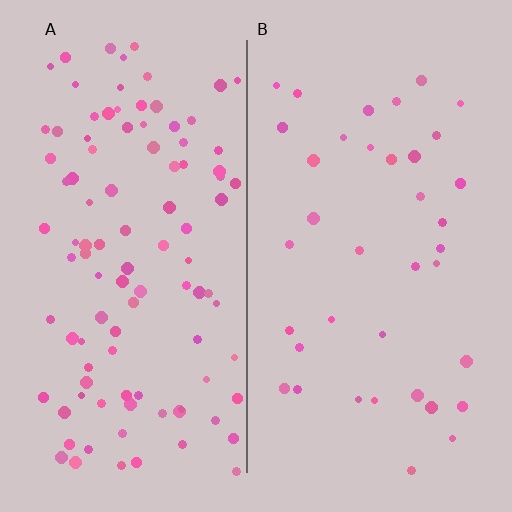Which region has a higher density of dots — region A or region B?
A (the left).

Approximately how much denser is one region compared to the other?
Approximately 2.8× — region A over region B.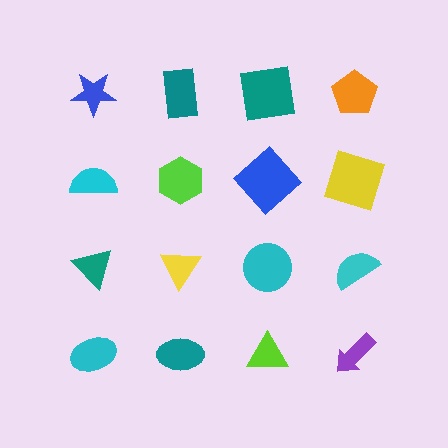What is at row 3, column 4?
A cyan semicircle.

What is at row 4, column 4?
A purple arrow.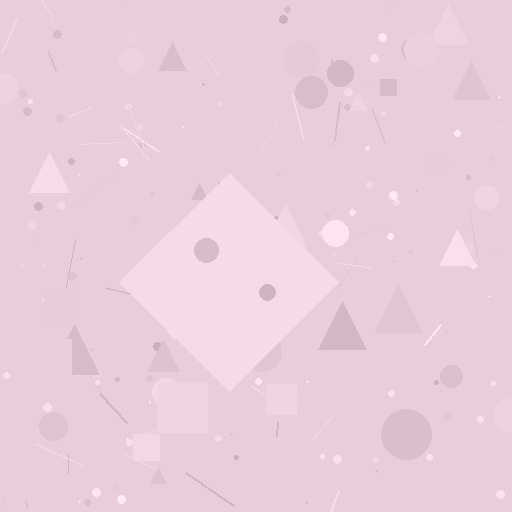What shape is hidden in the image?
A diamond is hidden in the image.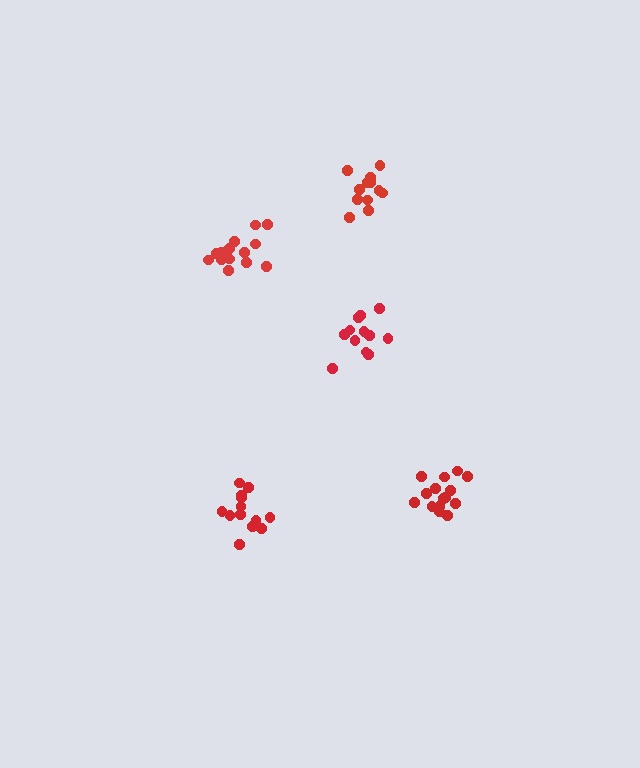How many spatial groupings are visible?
There are 5 spatial groupings.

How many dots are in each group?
Group 1: 12 dots, Group 2: 13 dots, Group 3: 12 dots, Group 4: 16 dots, Group 5: 14 dots (67 total).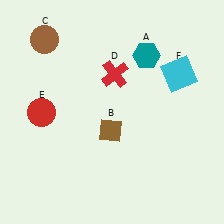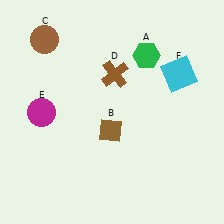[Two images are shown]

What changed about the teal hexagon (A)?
In Image 1, A is teal. In Image 2, it changed to green.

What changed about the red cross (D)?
In Image 1, D is red. In Image 2, it changed to brown.